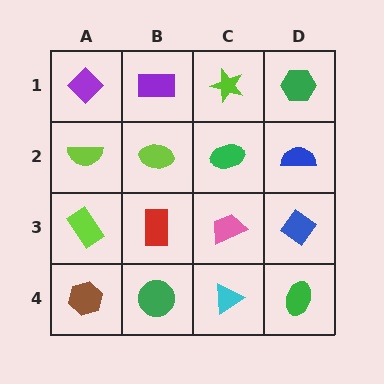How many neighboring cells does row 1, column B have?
3.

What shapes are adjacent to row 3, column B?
A lime ellipse (row 2, column B), a green circle (row 4, column B), a lime rectangle (row 3, column A), a pink trapezoid (row 3, column C).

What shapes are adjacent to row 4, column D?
A blue diamond (row 3, column D), a cyan triangle (row 4, column C).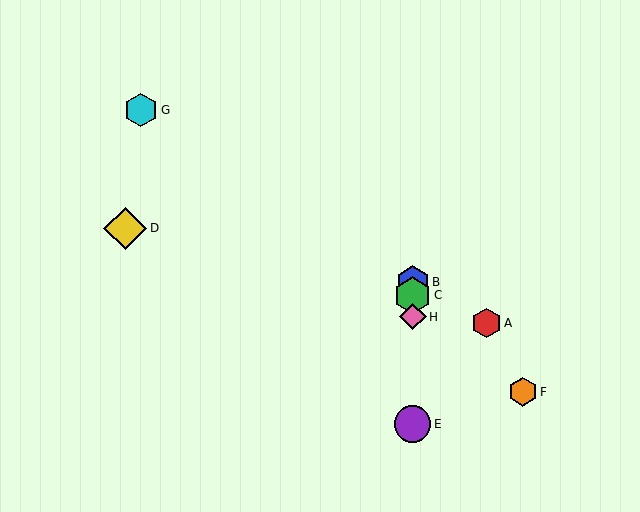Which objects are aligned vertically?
Objects B, C, E, H are aligned vertically.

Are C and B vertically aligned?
Yes, both are at x≈413.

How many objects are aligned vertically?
4 objects (B, C, E, H) are aligned vertically.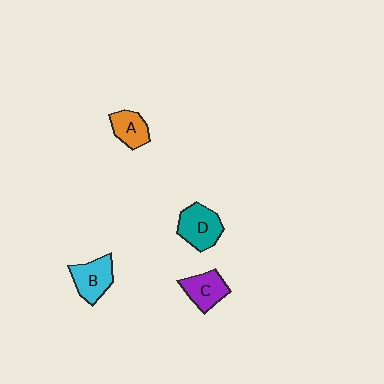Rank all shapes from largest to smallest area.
From largest to smallest: D (teal), B (cyan), C (purple), A (orange).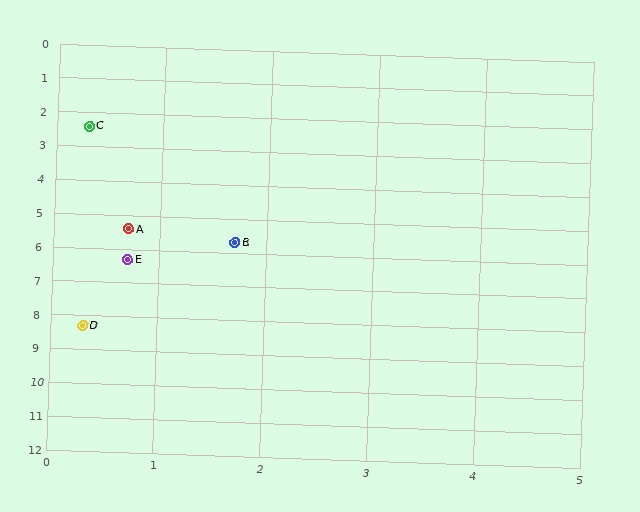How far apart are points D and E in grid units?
Points D and E are about 2.0 grid units apart.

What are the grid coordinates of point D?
Point D is at approximately (0.3, 8.3).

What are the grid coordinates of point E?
Point E is at approximately (0.7, 6.3).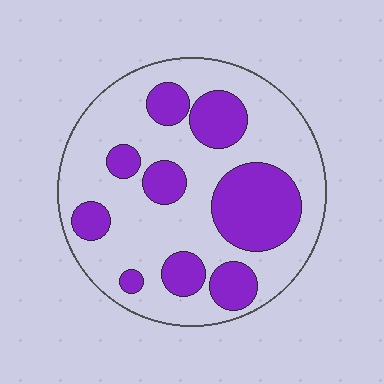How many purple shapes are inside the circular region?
9.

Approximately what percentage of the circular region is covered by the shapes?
Approximately 30%.